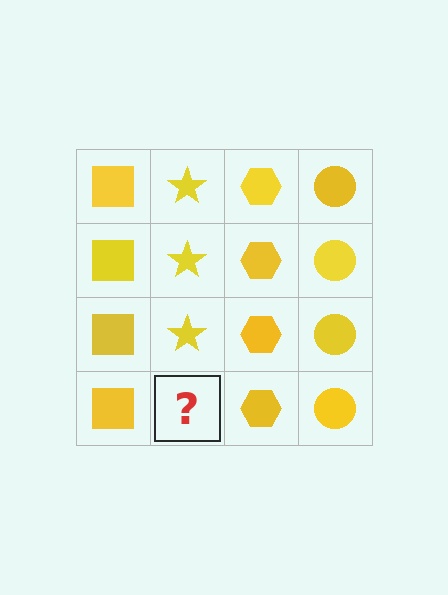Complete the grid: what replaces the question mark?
The question mark should be replaced with a yellow star.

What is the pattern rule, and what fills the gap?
The rule is that each column has a consistent shape. The gap should be filled with a yellow star.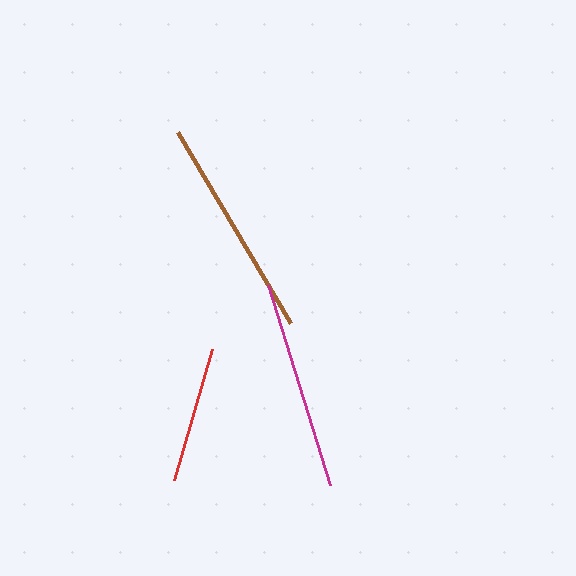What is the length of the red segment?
The red segment is approximately 136 pixels long.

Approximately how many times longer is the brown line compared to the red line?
The brown line is approximately 1.6 times the length of the red line.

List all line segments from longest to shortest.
From longest to shortest: brown, magenta, red.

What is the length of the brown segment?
The brown segment is approximately 222 pixels long.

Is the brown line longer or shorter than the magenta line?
The brown line is longer than the magenta line.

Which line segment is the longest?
The brown line is the longest at approximately 222 pixels.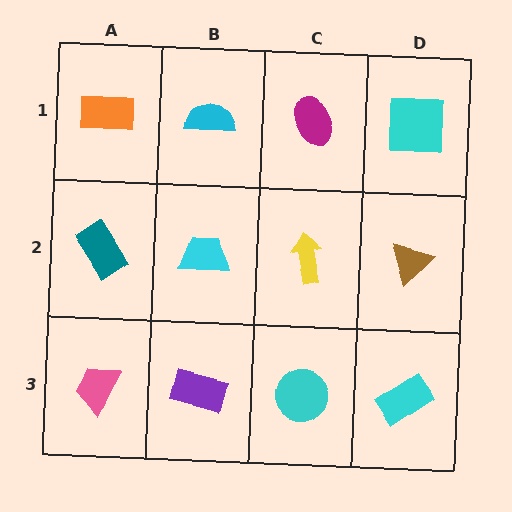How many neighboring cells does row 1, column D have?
2.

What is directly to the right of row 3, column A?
A purple rectangle.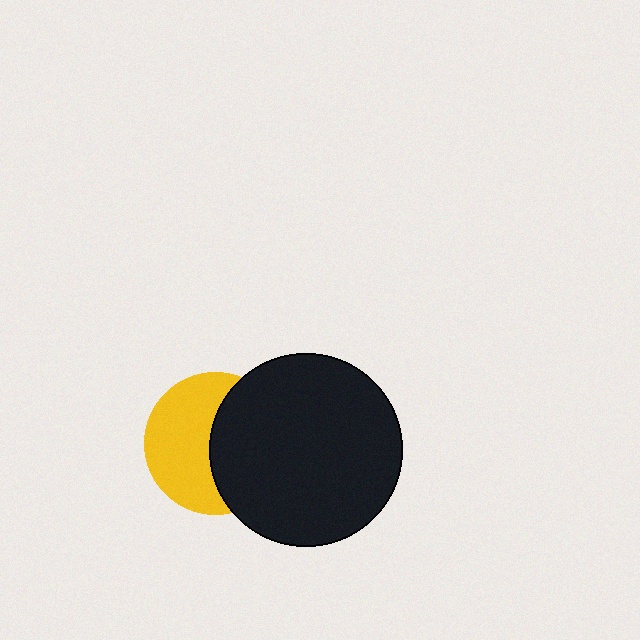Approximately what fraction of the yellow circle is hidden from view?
Roughly 47% of the yellow circle is hidden behind the black circle.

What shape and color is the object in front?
The object in front is a black circle.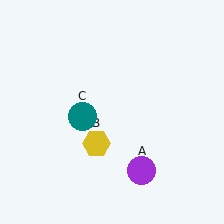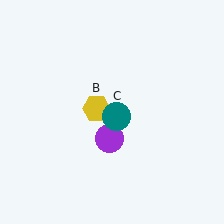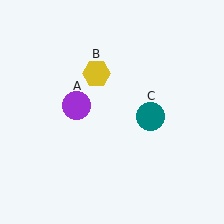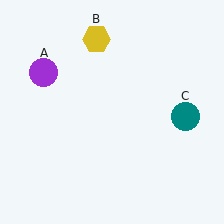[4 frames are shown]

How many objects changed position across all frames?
3 objects changed position: purple circle (object A), yellow hexagon (object B), teal circle (object C).